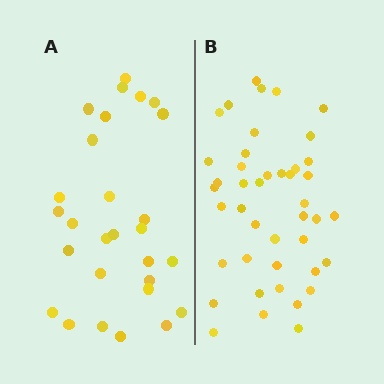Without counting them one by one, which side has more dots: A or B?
Region B (the right region) has more dots.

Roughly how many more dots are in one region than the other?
Region B has approximately 15 more dots than region A.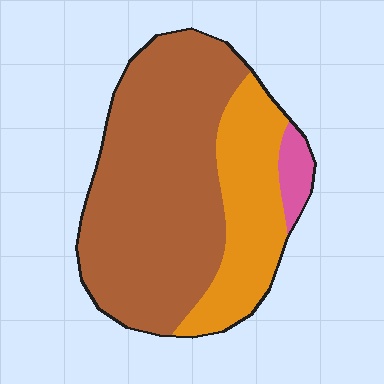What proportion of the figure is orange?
Orange takes up about one quarter (1/4) of the figure.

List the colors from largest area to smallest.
From largest to smallest: brown, orange, pink.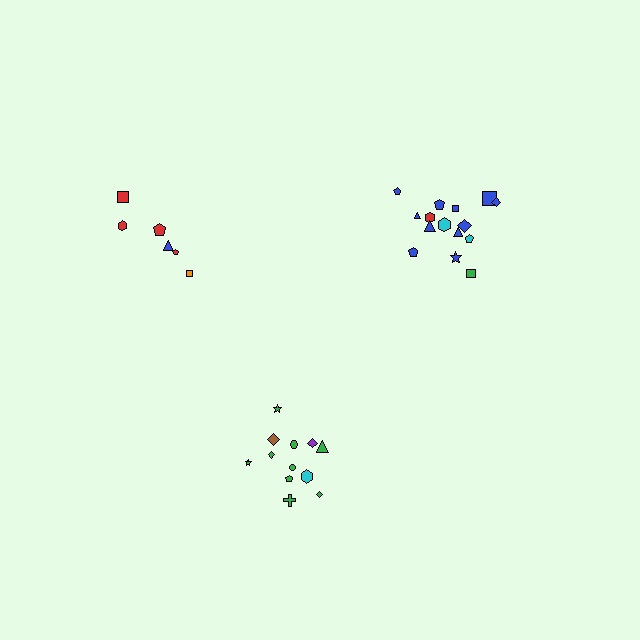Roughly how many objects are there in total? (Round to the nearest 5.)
Roughly 35 objects in total.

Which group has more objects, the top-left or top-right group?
The top-right group.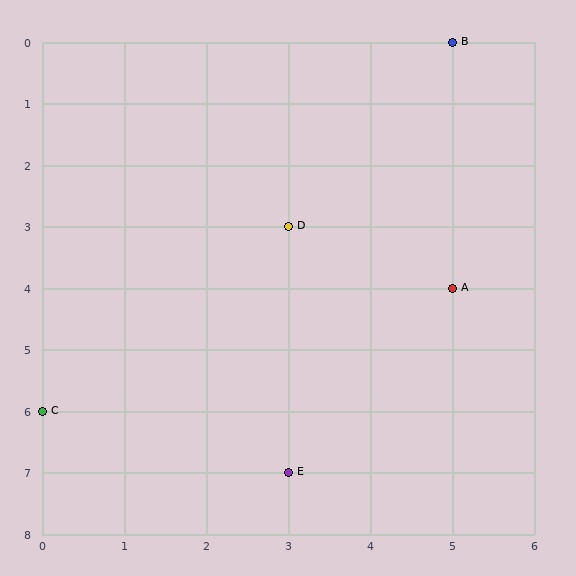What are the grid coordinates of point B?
Point B is at grid coordinates (5, 0).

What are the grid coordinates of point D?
Point D is at grid coordinates (3, 3).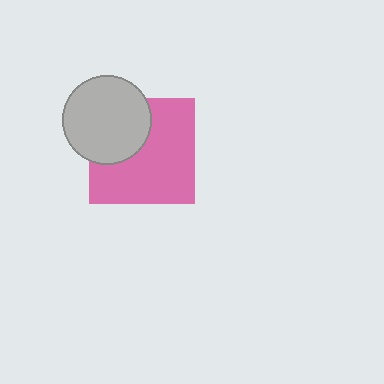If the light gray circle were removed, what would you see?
You would see the complete pink square.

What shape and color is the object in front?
The object in front is a light gray circle.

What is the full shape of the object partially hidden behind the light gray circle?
The partially hidden object is a pink square.